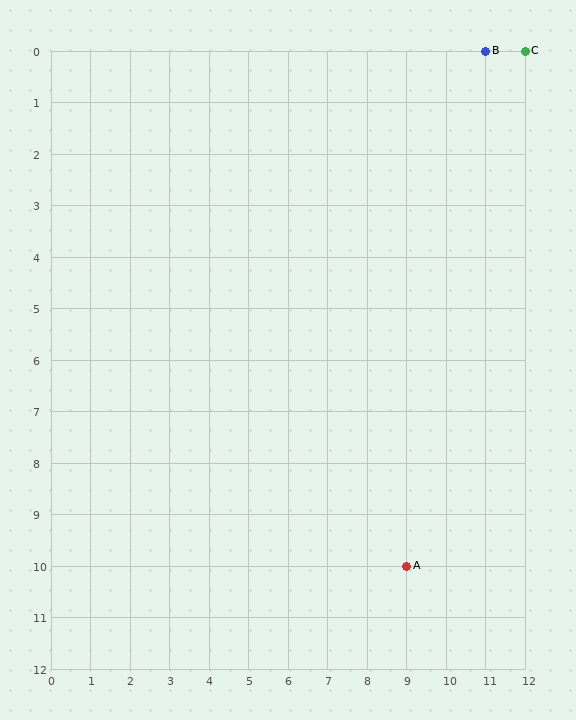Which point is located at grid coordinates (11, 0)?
Point B is at (11, 0).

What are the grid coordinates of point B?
Point B is at grid coordinates (11, 0).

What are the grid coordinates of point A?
Point A is at grid coordinates (9, 10).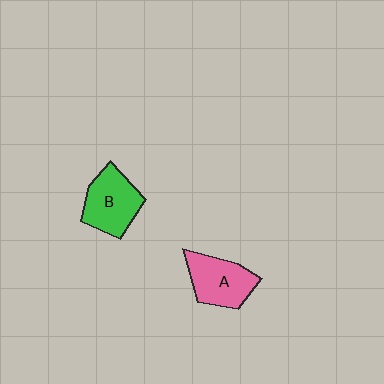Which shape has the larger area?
Shape B (green).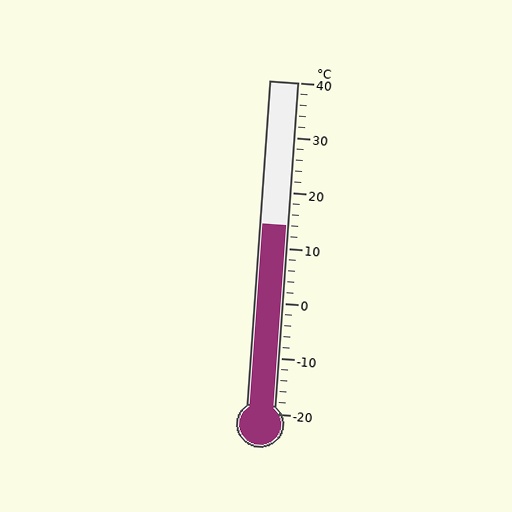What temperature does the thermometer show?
The thermometer shows approximately 14°C.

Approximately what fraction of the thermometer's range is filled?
The thermometer is filled to approximately 55% of its range.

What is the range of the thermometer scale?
The thermometer scale ranges from -20°C to 40°C.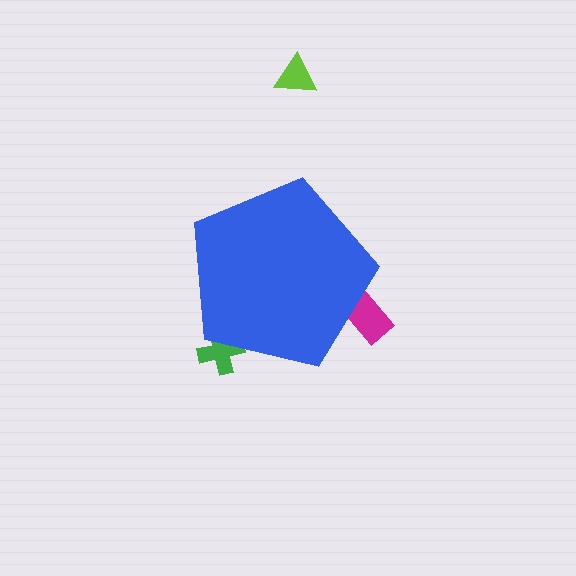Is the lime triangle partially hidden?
No, the lime triangle is fully visible.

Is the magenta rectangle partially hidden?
Yes, the magenta rectangle is partially hidden behind the blue pentagon.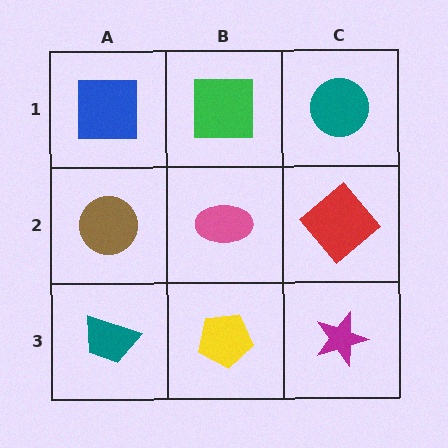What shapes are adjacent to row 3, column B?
A pink ellipse (row 2, column B), a teal trapezoid (row 3, column A), a magenta star (row 3, column C).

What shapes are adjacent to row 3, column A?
A brown circle (row 2, column A), a yellow pentagon (row 3, column B).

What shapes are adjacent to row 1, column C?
A red diamond (row 2, column C), a green square (row 1, column B).